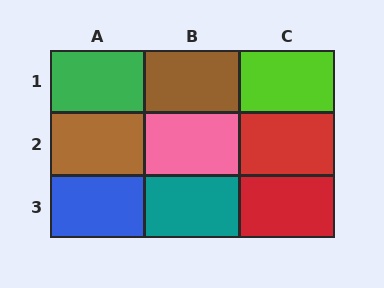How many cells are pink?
1 cell is pink.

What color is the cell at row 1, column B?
Brown.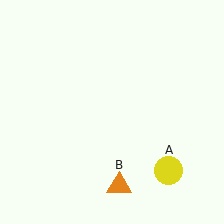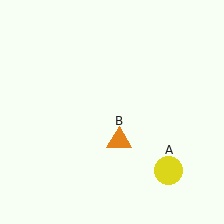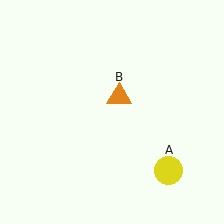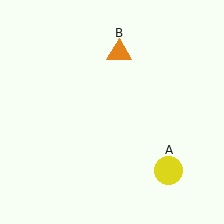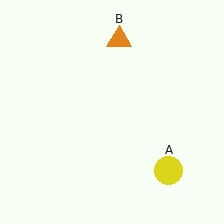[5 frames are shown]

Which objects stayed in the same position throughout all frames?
Yellow circle (object A) remained stationary.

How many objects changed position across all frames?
1 object changed position: orange triangle (object B).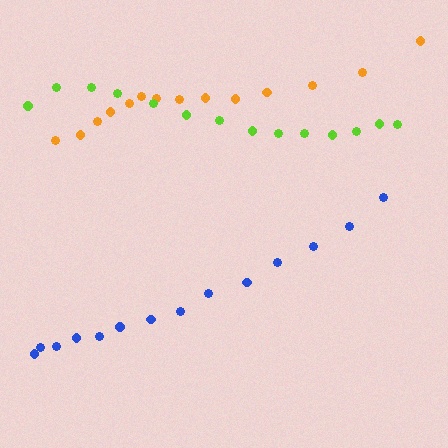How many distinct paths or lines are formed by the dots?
There are 3 distinct paths.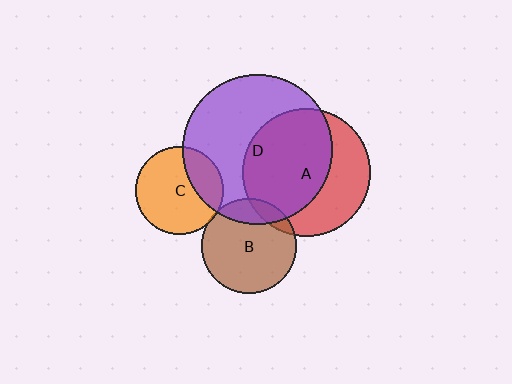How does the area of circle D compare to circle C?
Approximately 2.9 times.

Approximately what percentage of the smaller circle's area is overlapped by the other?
Approximately 20%.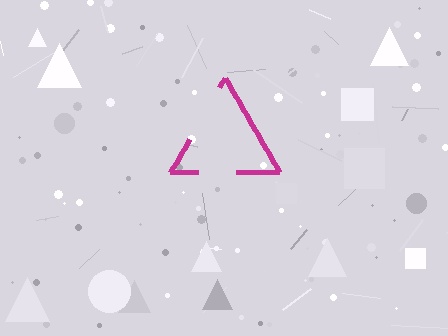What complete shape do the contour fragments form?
The contour fragments form a triangle.